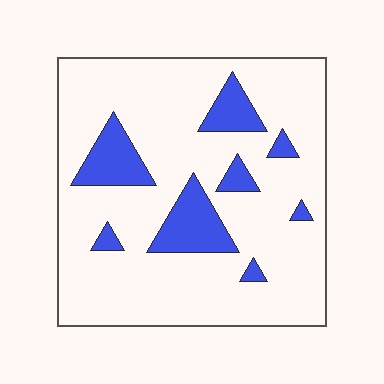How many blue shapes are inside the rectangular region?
8.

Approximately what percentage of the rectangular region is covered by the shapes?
Approximately 15%.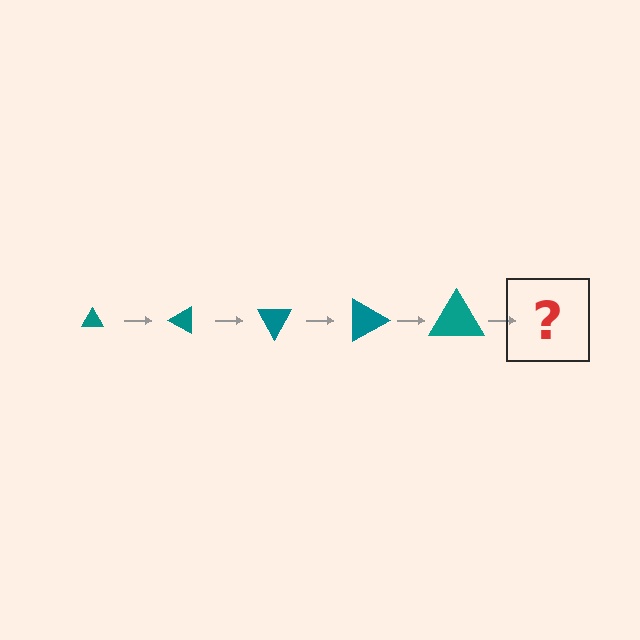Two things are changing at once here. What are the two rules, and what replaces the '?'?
The two rules are that the triangle grows larger each step and it rotates 30 degrees each step. The '?' should be a triangle, larger than the previous one and rotated 150 degrees from the start.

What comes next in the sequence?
The next element should be a triangle, larger than the previous one and rotated 150 degrees from the start.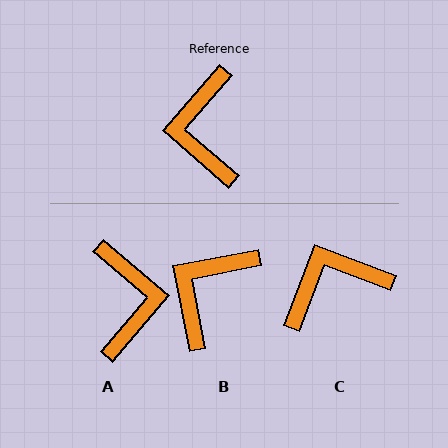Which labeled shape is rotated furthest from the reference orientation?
A, about 180 degrees away.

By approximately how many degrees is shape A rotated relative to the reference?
Approximately 180 degrees clockwise.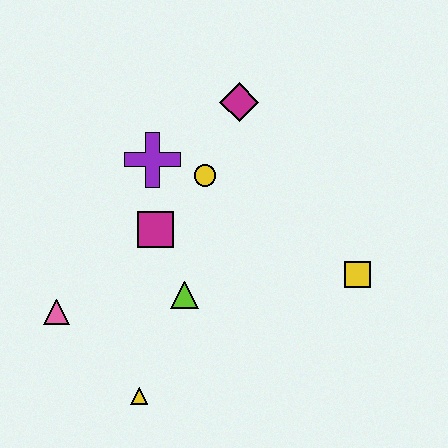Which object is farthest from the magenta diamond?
The yellow triangle is farthest from the magenta diamond.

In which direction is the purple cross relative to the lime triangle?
The purple cross is above the lime triangle.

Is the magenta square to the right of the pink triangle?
Yes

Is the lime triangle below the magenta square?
Yes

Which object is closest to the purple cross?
The yellow circle is closest to the purple cross.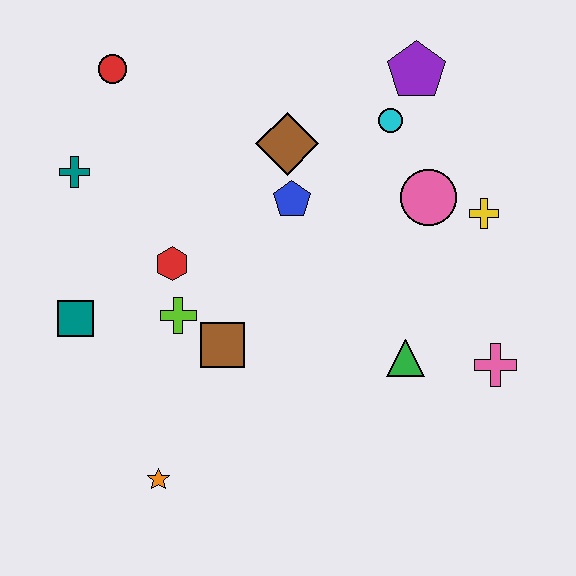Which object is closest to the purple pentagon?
The cyan circle is closest to the purple pentagon.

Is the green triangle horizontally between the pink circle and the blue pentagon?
Yes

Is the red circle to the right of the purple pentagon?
No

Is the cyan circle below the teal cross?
No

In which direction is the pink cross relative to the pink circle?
The pink cross is below the pink circle.